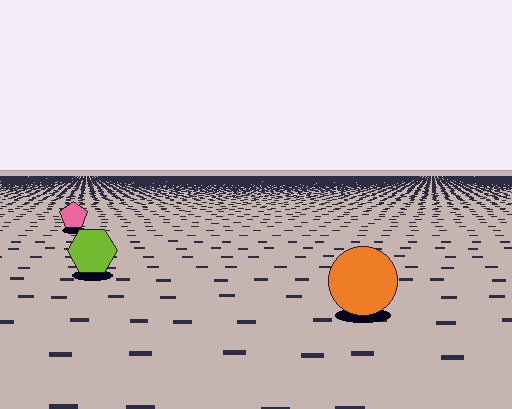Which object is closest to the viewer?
The orange circle is closest. The texture marks near it are larger and more spread out.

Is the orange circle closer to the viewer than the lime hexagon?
Yes. The orange circle is closer — you can tell from the texture gradient: the ground texture is coarser near it.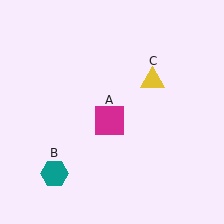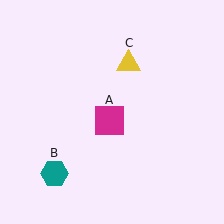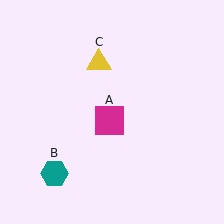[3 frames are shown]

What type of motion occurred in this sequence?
The yellow triangle (object C) rotated counterclockwise around the center of the scene.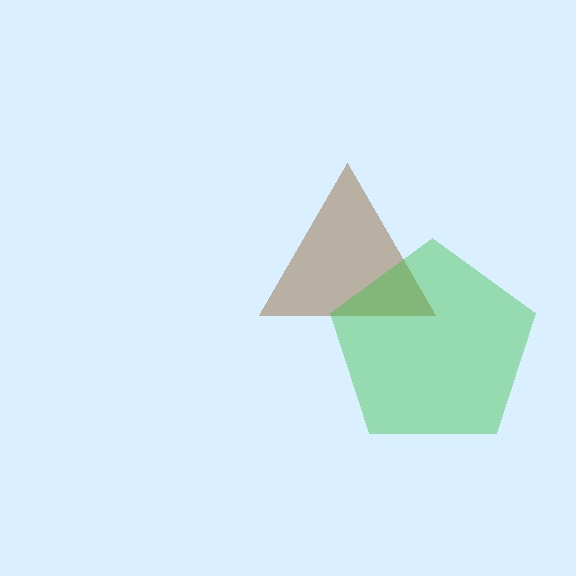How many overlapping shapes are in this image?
There are 2 overlapping shapes in the image.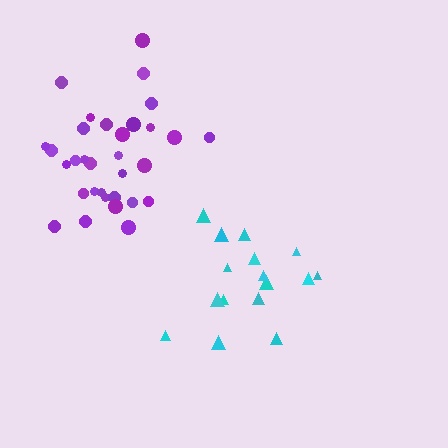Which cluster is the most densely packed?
Purple.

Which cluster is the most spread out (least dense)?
Cyan.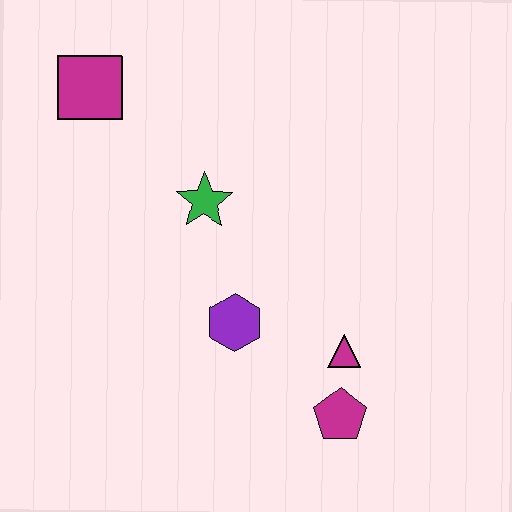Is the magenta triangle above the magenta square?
No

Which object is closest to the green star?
The purple hexagon is closest to the green star.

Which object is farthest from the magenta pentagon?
The magenta square is farthest from the magenta pentagon.